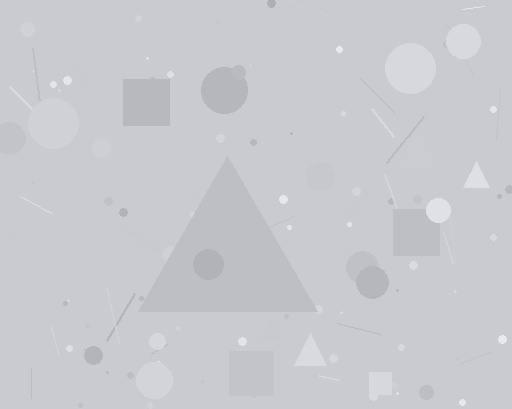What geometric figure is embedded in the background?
A triangle is embedded in the background.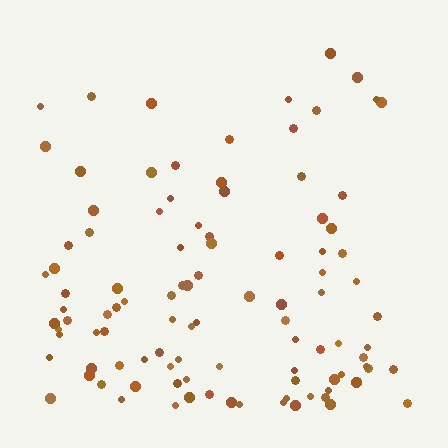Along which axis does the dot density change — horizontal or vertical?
Vertical.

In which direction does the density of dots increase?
From top to bottom, with the bottom side densest.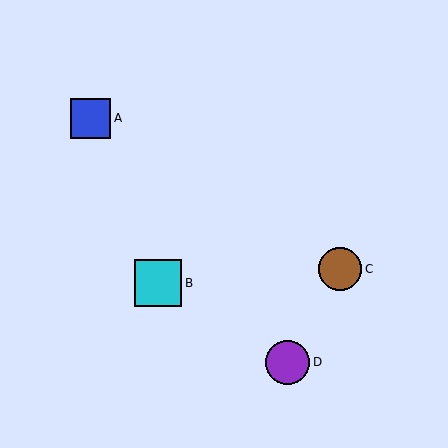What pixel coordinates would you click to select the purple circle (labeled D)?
Click at (287, 362) to select the purple circle D.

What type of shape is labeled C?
Shape C is a brown circle.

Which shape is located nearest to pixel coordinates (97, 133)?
The blue square (labeled A) at (91, 118) is nearest to that location.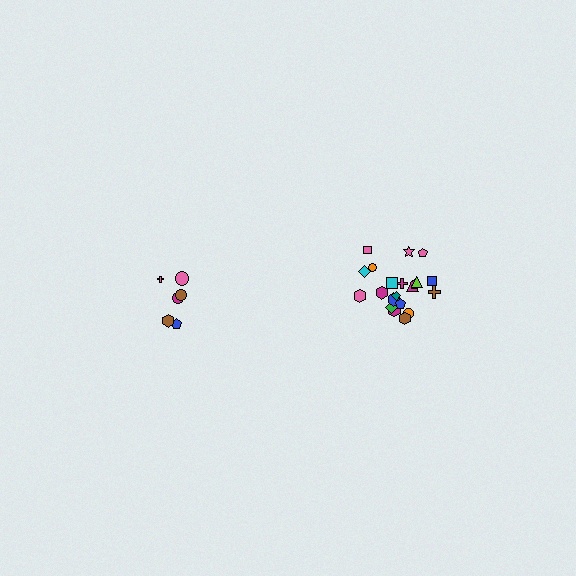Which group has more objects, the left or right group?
The right group.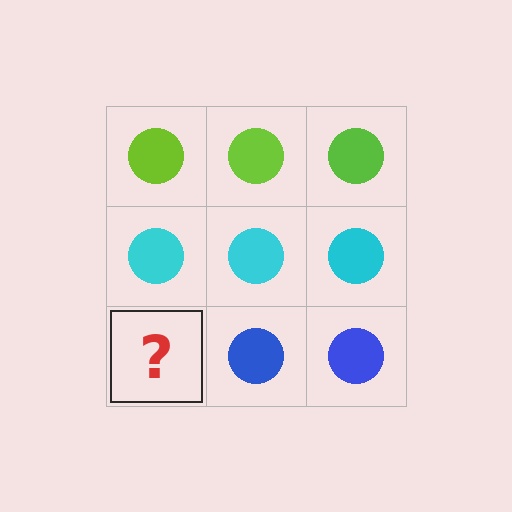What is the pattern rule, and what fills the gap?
The rule is that each row has a consistent color. The gap should be filled with a blue circle.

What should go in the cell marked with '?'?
The missing cell should contain a blue circle.